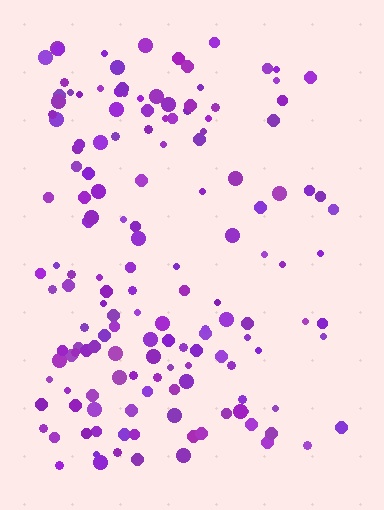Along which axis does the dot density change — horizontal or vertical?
Horizontal.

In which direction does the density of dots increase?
From right to left, with the left side densest.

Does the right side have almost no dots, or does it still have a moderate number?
Still a moderate number, just noticeably fewer than the left.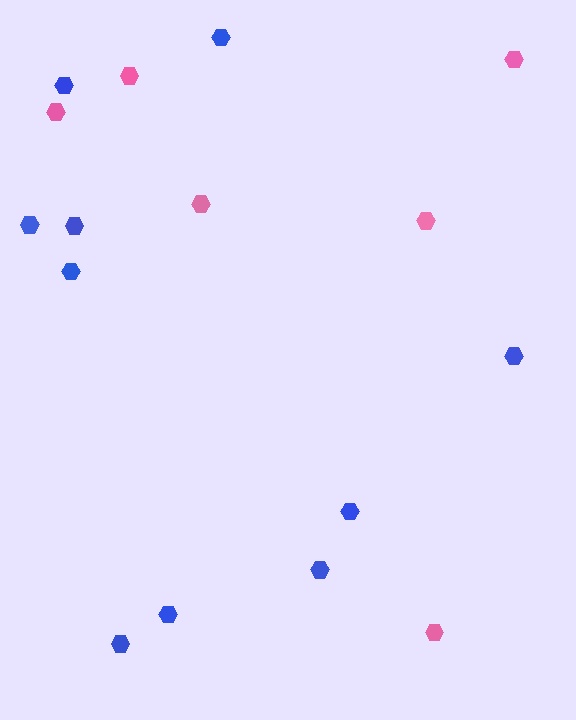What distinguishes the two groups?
There are 2 groups: one group of blue hexagons (10) and one group of pink hexagons (6).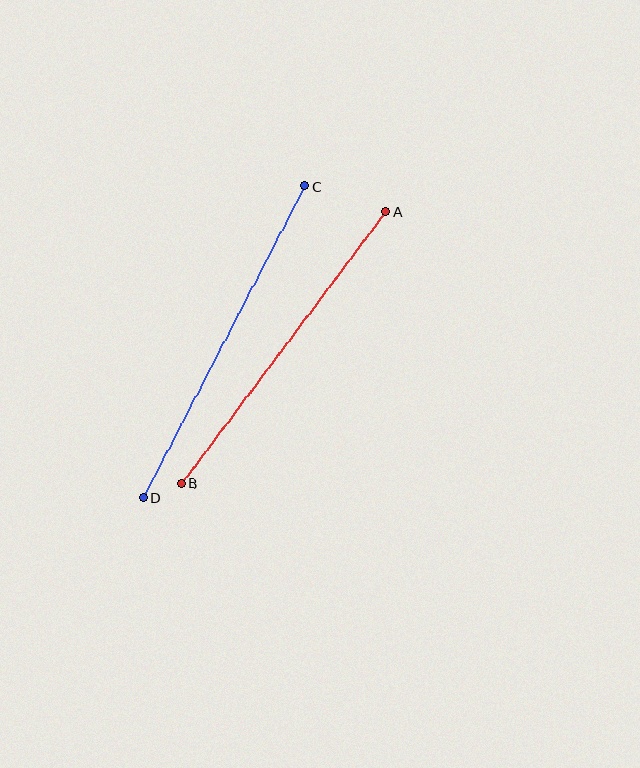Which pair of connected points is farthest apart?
Points C and D are farthest apart.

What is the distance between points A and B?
The distance is approximately 340 pixels.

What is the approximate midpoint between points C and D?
The midpoint is at approximately (224, 342) pixels.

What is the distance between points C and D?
The distance is approximately 351 pixels.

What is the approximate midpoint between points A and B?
The midpoint is at approximately (284, 347) pixels.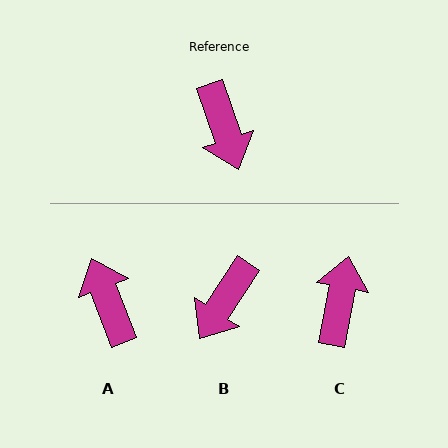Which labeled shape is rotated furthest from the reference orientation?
A, about 178 degrees away.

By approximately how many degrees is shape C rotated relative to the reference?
Approximately 150 degrees counter-clockwise.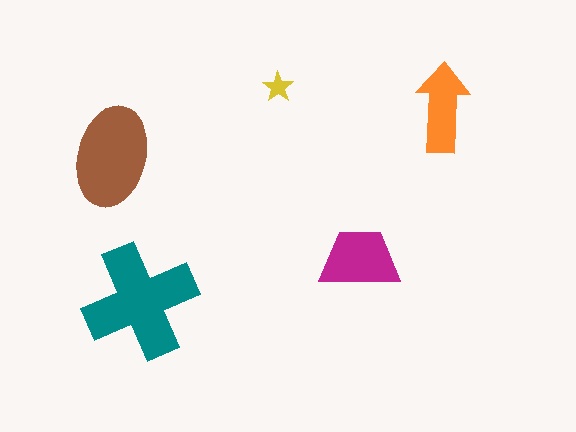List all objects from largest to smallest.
The teal cross, the brown ellipse, the magenta trapezoid, the orange arrow, the yellow star.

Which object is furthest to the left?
The brown ellipse is leftmost.